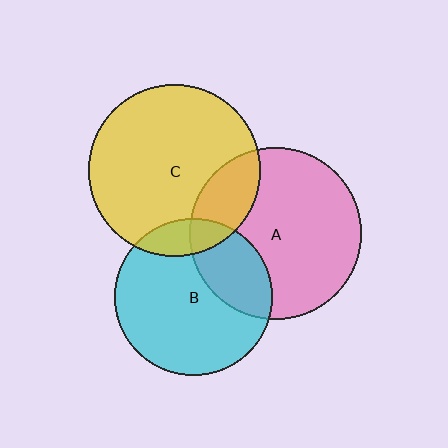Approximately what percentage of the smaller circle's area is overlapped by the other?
Approximately 20%.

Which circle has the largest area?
Circle C (yellow).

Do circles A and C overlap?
Yes.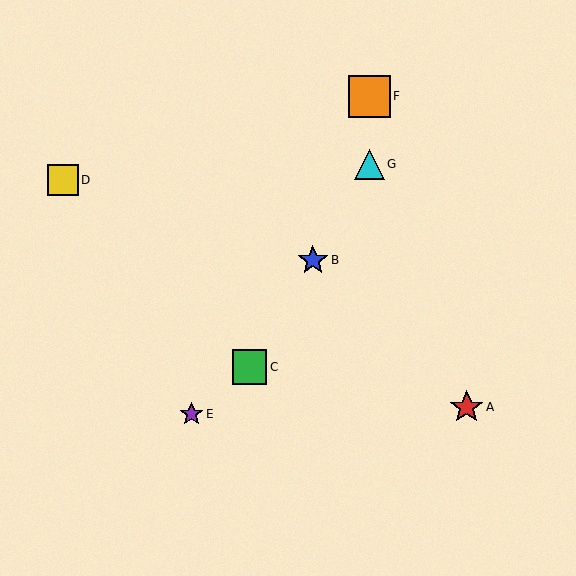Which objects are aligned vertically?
Objects F, G are aligned vertically.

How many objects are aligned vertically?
2 objects (F, G) are aligned vertically.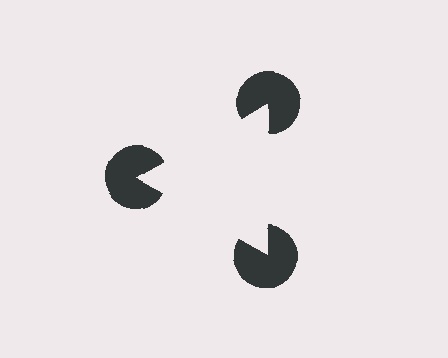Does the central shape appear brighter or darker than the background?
It typically appears slightly brighter than the background, even though no actual brightness change is drawn.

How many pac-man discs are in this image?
There are 3 — one at each vertex of the illusory triangle.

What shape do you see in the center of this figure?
An illusory triangle — its edges are inferred from the aligned wedge cuts in the pac-man discs, not physically drawn.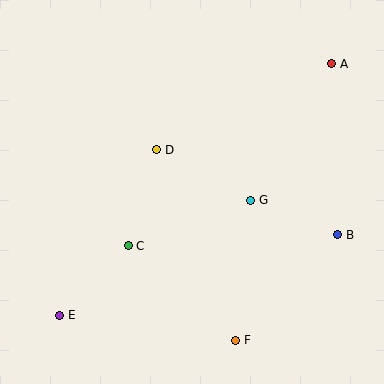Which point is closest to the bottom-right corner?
Point F is closest to the bottom-right corner.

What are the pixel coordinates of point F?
Point F is at (236, 340).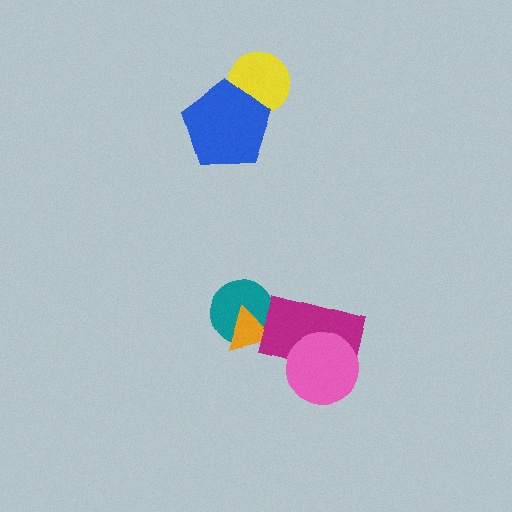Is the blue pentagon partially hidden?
No, no other shape covers it.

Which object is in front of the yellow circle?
The blue pentagon is in front of the yellow circle.